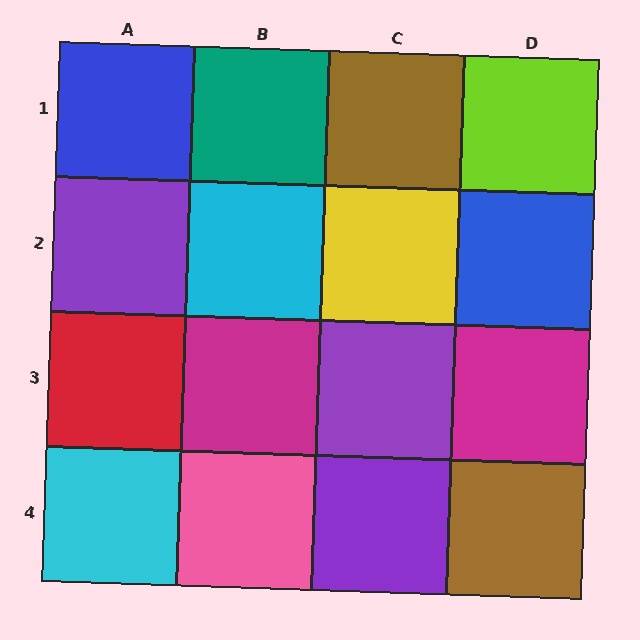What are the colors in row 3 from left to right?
Red, magenta, purple, magenta.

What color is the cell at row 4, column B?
Pink.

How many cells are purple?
3 cells are purple.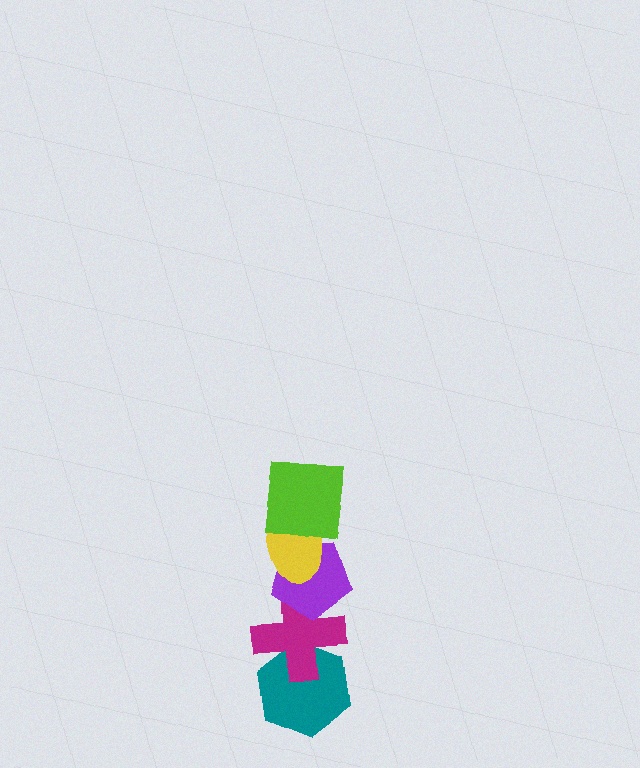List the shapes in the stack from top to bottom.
From top to bottom: the lime square, the yellow ellipse, the purple pentagon, the magenta cross, the teal hexagon.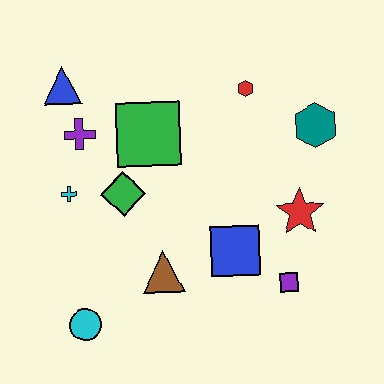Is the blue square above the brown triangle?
Yes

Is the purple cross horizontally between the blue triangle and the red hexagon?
Yes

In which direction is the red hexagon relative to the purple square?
The red hexagon is above the purple square.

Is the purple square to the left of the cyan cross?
No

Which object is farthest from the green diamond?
The teal hexagon is farthest from the green diamond.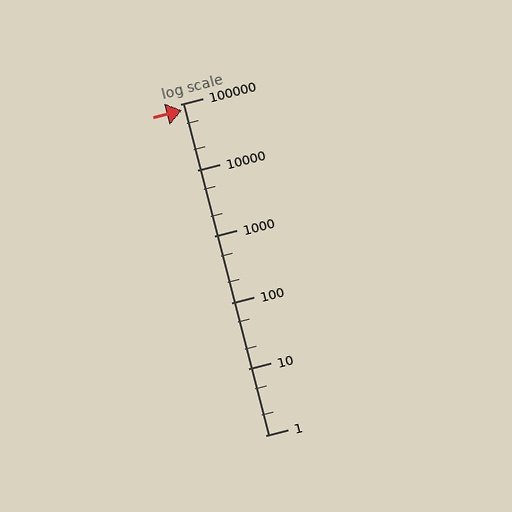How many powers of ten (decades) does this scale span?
The scale spans 5 decades, from 1 to 100000.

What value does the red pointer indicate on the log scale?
The pointer indicates approximately 81000.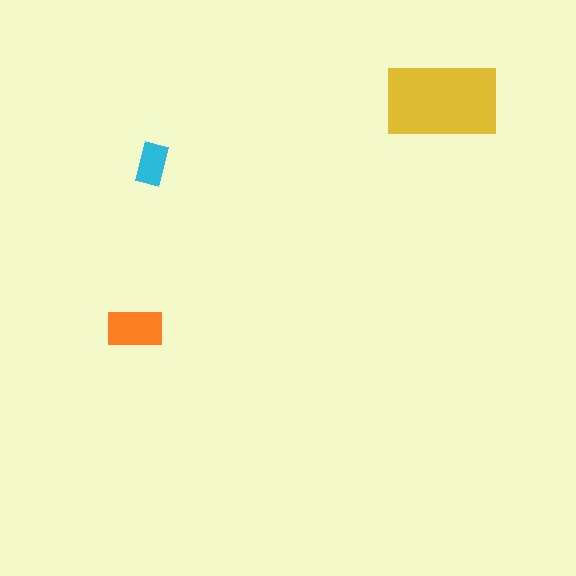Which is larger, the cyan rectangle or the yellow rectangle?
The yellow one.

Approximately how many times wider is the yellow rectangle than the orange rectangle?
About 2 times wider.